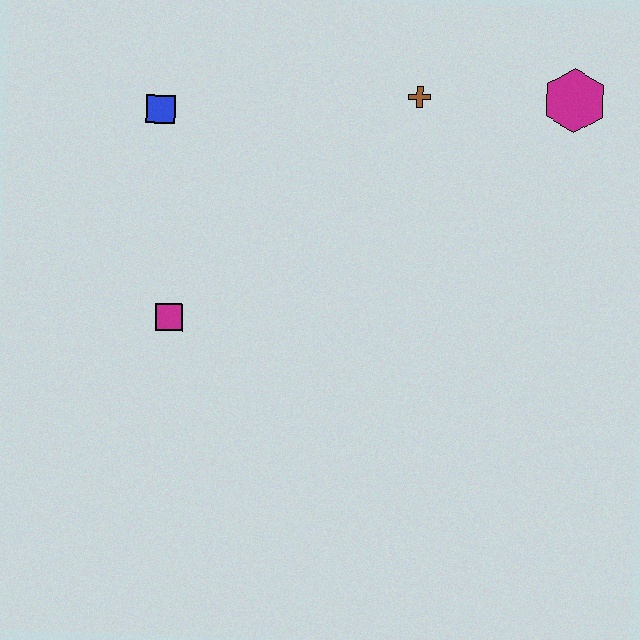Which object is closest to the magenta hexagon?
The brown cross is closest to the magenta hexagon.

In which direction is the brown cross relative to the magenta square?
The brown cross is to the right of the magenta square.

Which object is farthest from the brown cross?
The magenta square is farthest from the brown cross.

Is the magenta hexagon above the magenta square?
Yes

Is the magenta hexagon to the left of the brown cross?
No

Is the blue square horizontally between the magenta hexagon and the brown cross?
No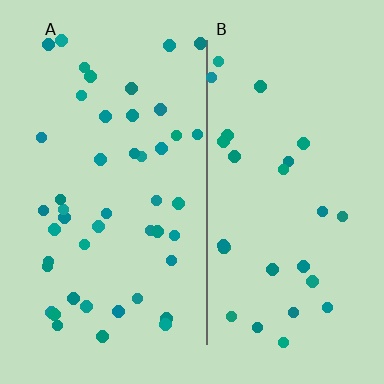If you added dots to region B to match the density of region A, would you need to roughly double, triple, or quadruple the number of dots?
Approximately double.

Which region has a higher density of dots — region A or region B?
A (the left).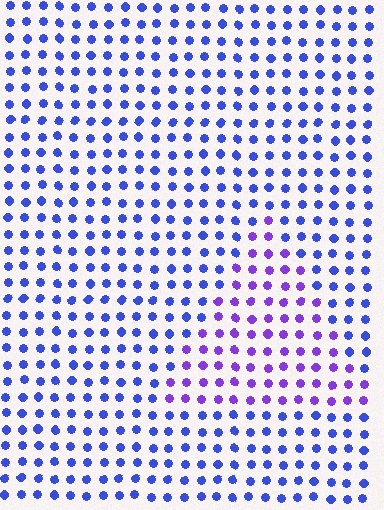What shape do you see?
I see a triangle.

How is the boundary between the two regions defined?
The boundary is defined purely by a slight shift in hue (about 37 degrees). Spacing, size, and orientation are identical on both sides.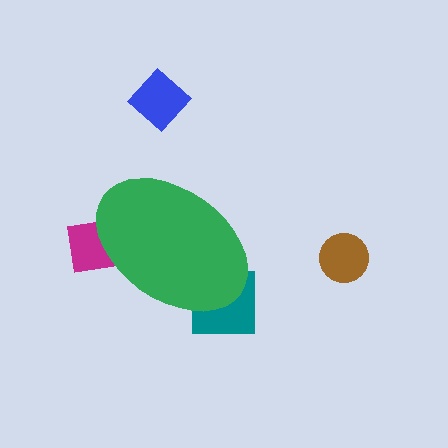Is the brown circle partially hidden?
No, the brown circle is fully visible.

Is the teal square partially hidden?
Yes, the teal square is partially hidden behind the green ellipse.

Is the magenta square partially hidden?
Yes, the magenta square is partially hidden behind the green ellipse.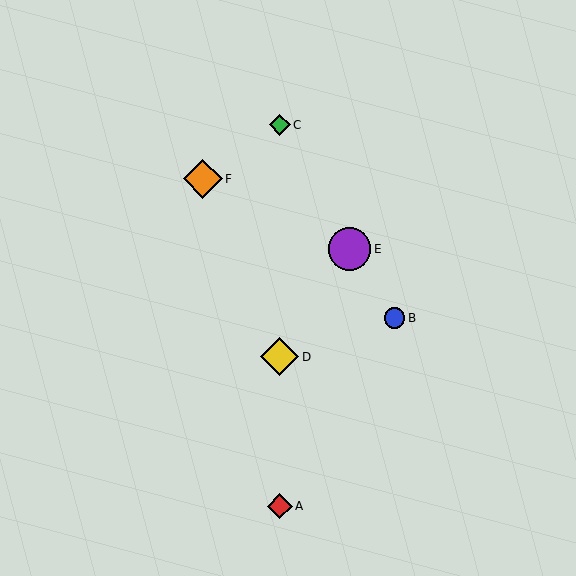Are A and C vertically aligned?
Yes, both are at x≈280.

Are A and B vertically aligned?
No, A is at x≈280 and B is at x≈395.